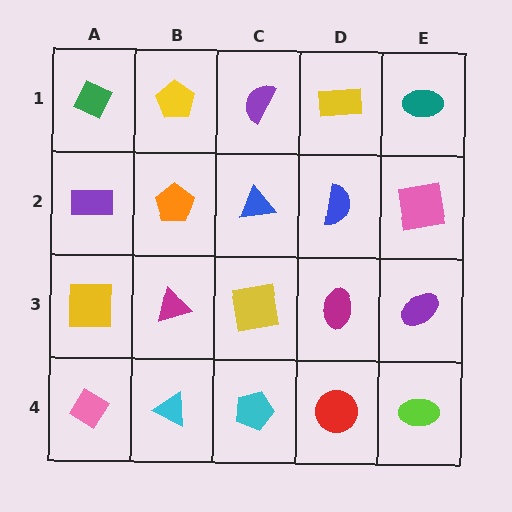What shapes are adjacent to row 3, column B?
An orange pentagon (row 2, column B), a cyan triangle (row 4, column B), a yellow square (row 3, column A), a yellow square (row 3, column C).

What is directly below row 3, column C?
A cyan pentagon.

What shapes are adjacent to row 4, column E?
A purple ellipse (row 3, column E), a red circle (row 4, column D).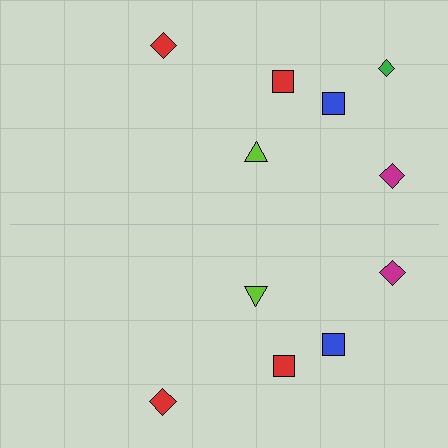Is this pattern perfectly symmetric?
No, the pattern is not perfectly symmetric. A green diamond is missing from the bottom side.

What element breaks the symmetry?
A green diamond is missing from the bottom side.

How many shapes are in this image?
There are 11 shapes in this image.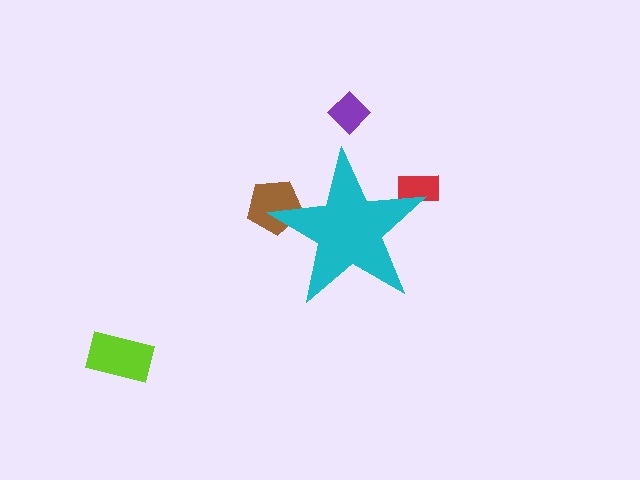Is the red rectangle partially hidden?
Yes, the red rectangle is partially hidden behind the cyan star.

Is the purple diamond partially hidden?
No, the purple diamond is fully visible.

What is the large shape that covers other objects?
A cyan star.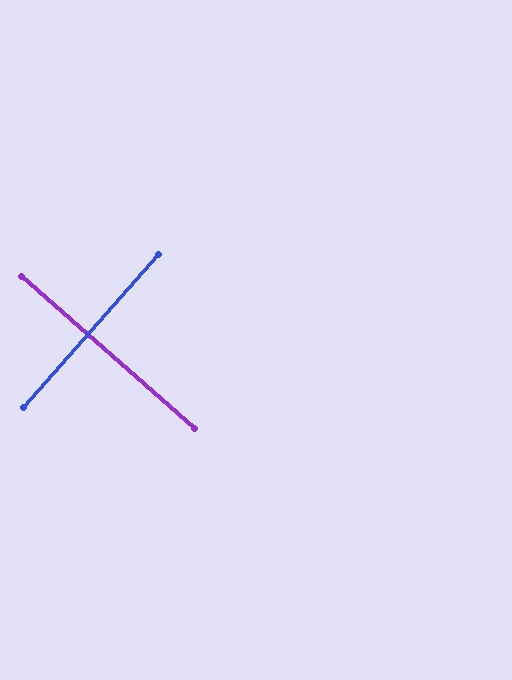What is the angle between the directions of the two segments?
Approximately 90 degrees.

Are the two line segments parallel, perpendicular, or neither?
Perpendicular — they meet at approximately 90°.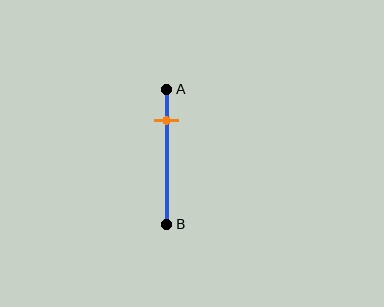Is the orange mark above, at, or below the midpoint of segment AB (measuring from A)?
The orange mark is above the midpoint of segment AB.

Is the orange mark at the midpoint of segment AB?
No, the mark is at about 25% from A, not at the 50% midpoint.